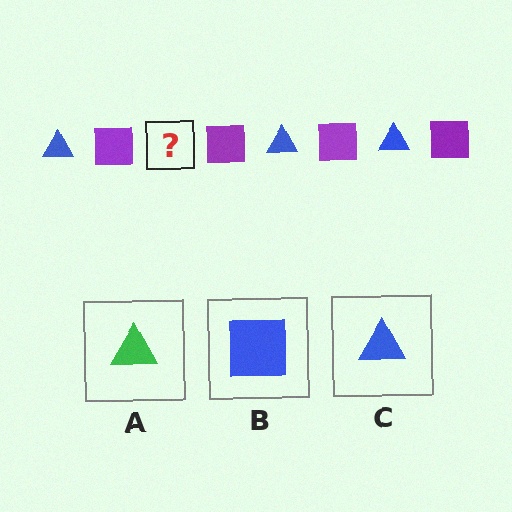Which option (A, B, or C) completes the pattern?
C.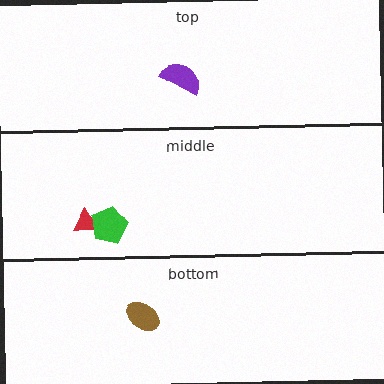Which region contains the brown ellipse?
The bottom region.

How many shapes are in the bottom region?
1.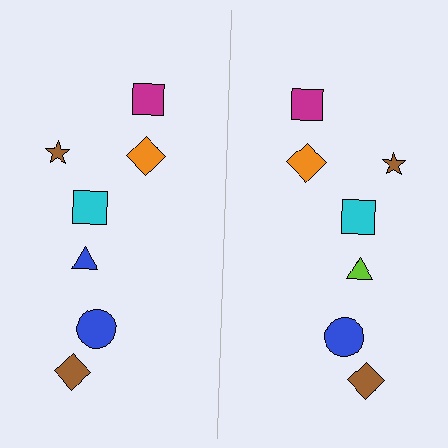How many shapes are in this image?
There are 14 shapes in this image.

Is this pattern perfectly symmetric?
No, the pattern is not perfectly symmetric. The lime triangle on the right side breaks the symmetry — its mirror counterpart is blue.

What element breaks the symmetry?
The lime triangle on the right side breaks the symmetry — its mirror counterpart is blue.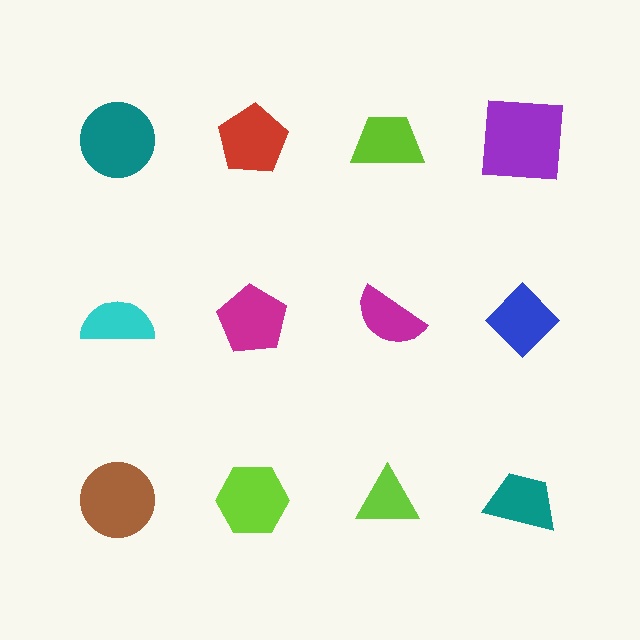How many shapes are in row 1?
4 shapes.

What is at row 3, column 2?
A lime hexagon.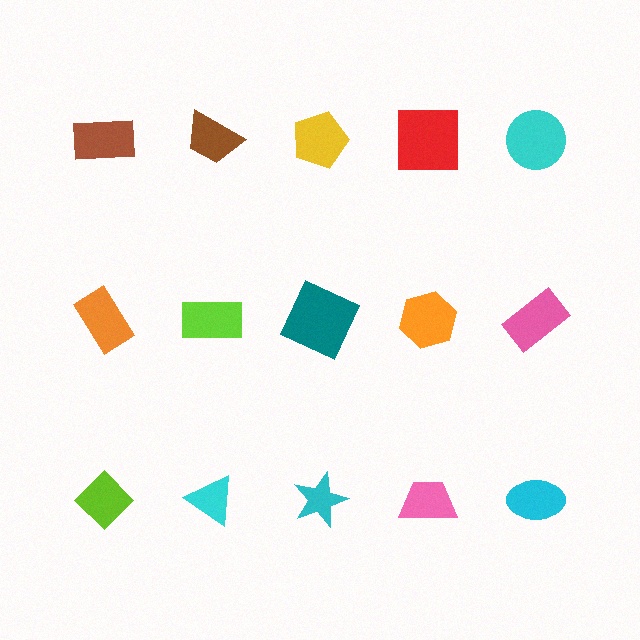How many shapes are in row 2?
5 shapes.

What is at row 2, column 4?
An orange hexagon.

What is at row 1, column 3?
A yellow pentagon.